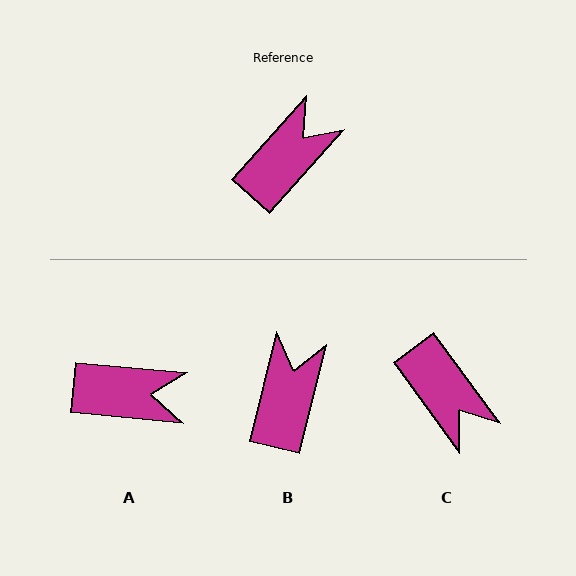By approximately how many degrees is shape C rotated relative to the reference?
Approximately 102 degrees clockwise.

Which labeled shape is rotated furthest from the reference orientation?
C, about 102 degrees away.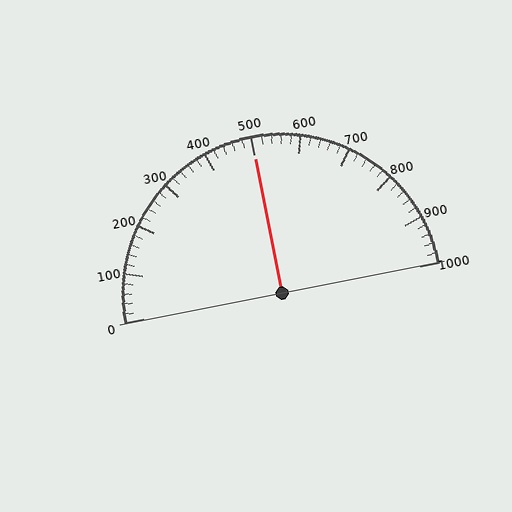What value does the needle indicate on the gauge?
The needle indicates approximately 500.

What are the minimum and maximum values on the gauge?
The gauge ranges from 0 to 1000.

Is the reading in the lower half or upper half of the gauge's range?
The reading is in the upper half of the range (0 to 1000).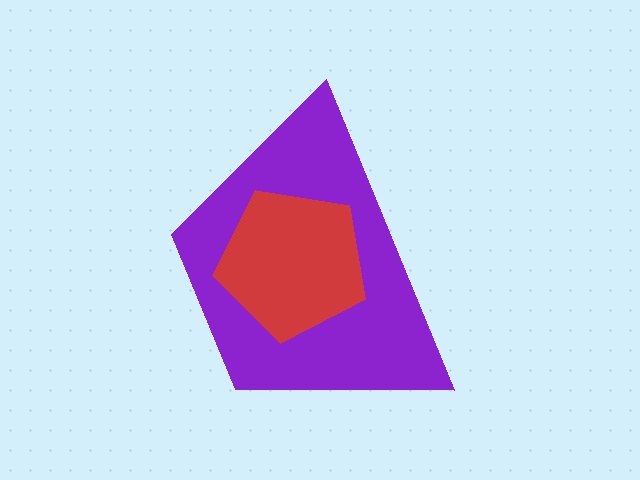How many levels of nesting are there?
2.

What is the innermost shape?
The red pentagon.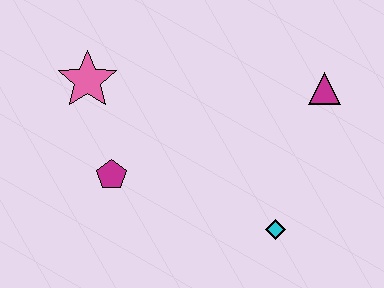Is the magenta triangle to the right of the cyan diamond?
Yes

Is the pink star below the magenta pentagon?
No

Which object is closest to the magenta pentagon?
The pink star is closest to the magenta pentagon.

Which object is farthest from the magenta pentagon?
The magenta triangle is farthest from the magenta pentagon.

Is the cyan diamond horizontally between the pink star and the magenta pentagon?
No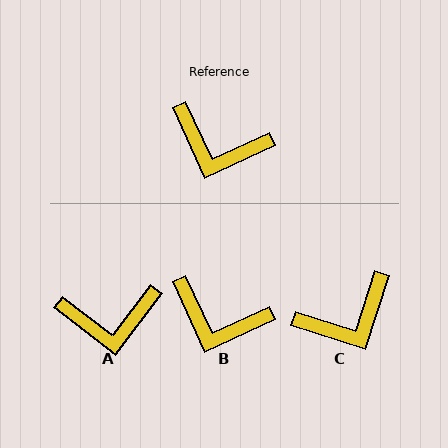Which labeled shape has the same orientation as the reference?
B.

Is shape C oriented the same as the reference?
No, it is off by about 47 degrees.